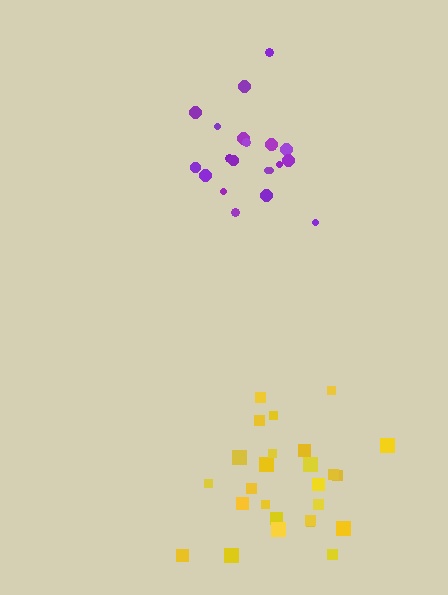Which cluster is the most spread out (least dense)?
Yellow.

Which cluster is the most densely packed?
Purple.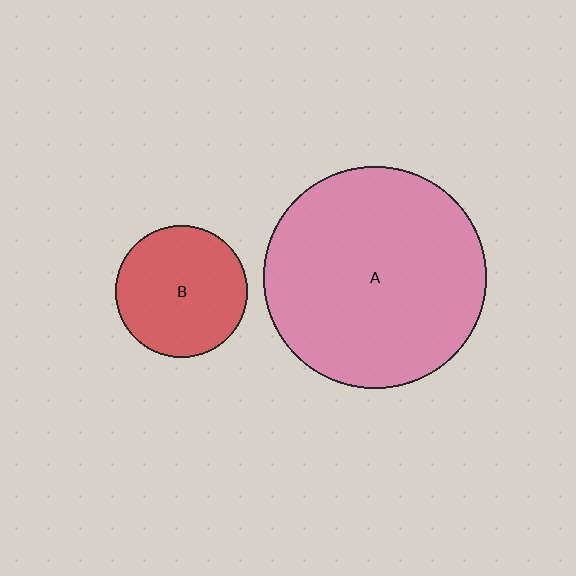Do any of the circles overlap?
No, none of the circles overlap.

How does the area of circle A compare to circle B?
Approximately 2.8 times.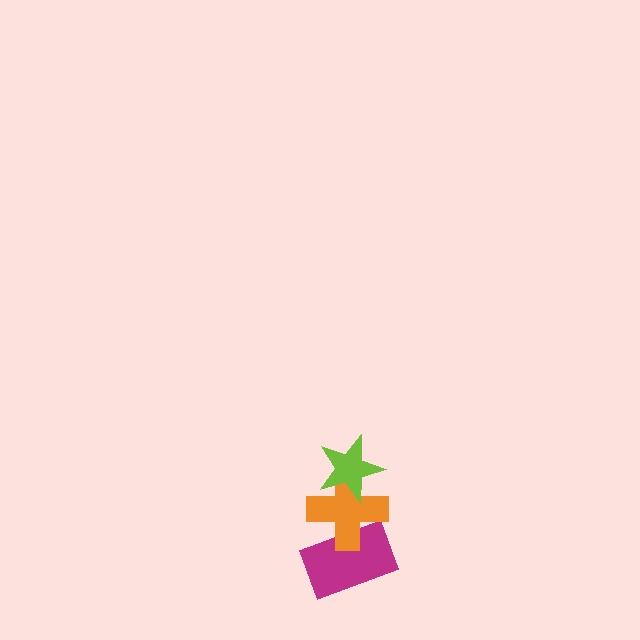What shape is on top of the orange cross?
The lime star is on top of the orange cross.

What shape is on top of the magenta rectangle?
The orange cross is on top of the magenta rectangle.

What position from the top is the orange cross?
The orange cross is 2nd from the top.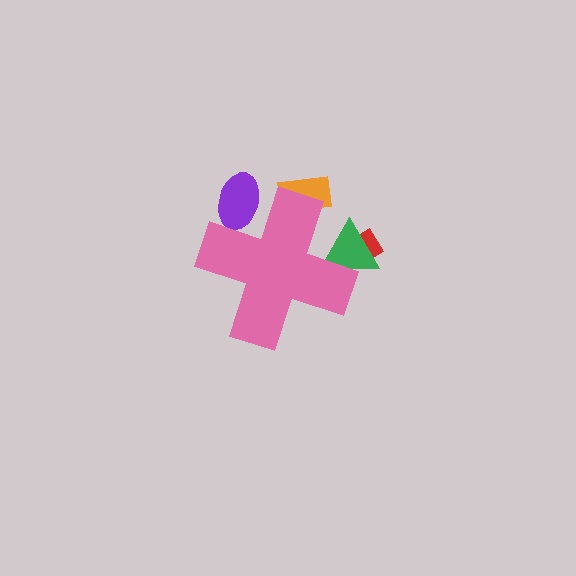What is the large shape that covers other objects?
A pink cross.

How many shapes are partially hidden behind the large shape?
4 shapes are partially hidden.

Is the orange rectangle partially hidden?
Yes, the orange rectangle is partially hidden behind the pink cross.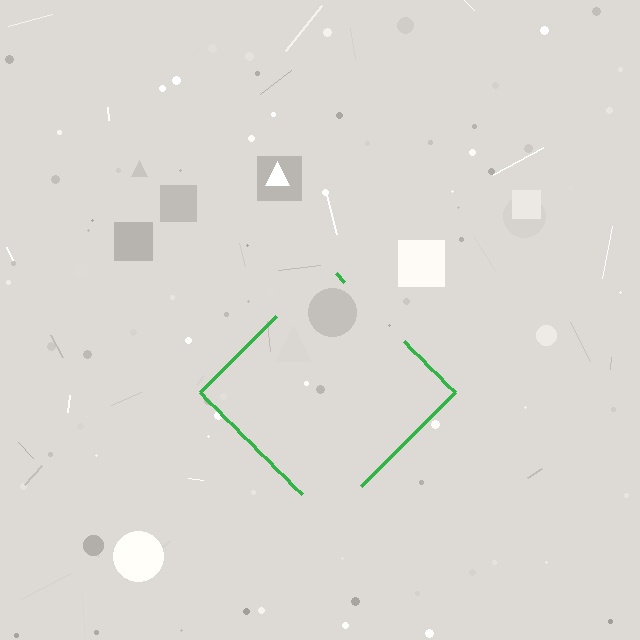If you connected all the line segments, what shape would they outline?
They would outline a diamond.